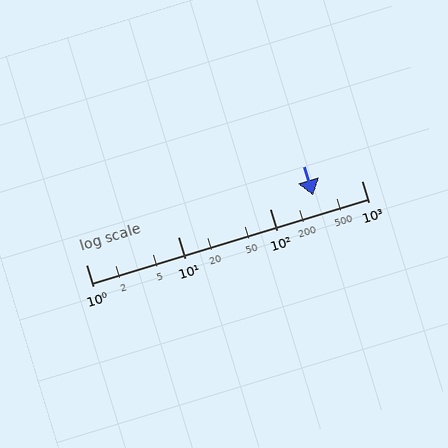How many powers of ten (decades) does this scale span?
The scale spans 3 decades, from 1 to 1000.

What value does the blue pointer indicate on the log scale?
The pointer indicates approximately 300.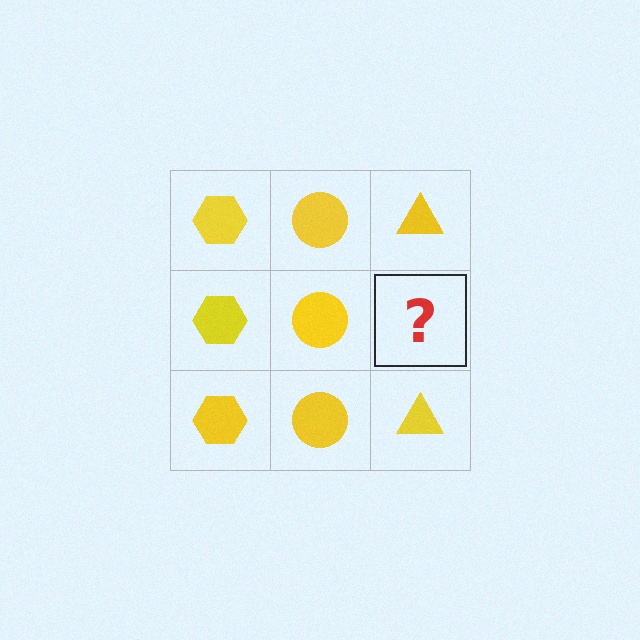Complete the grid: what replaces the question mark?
The question mark should be replaced with a yellow triangle.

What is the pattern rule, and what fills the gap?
The rule is that each column has a consistent shape. The gap should be filled with a yellow triangle.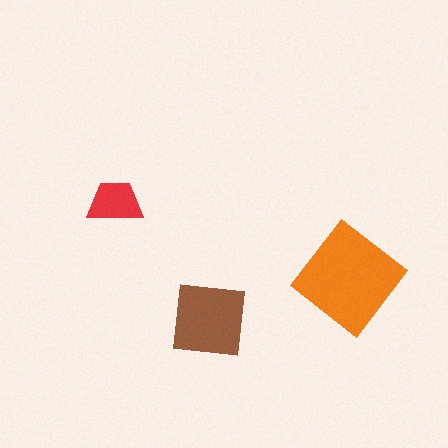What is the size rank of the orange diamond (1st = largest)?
1st.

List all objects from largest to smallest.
The orange diamond, the brown square, the red trapezoid.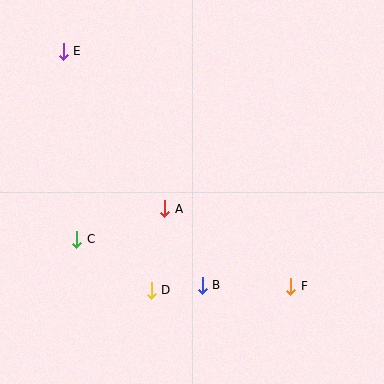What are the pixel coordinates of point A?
Point A is at (165, 209).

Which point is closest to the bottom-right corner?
Point F is closest to the bottom-right corner.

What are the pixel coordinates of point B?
Point B is at (202, 285).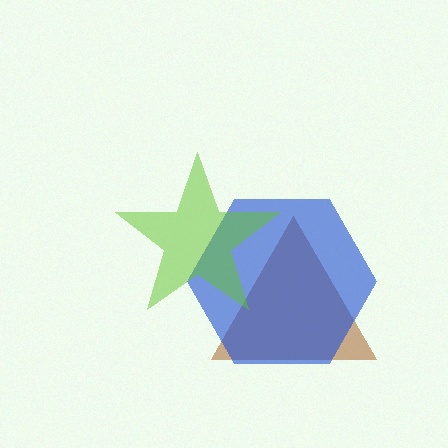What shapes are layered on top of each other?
The layered shapes are: a brown triangle, a blue hexagon, a lime star.